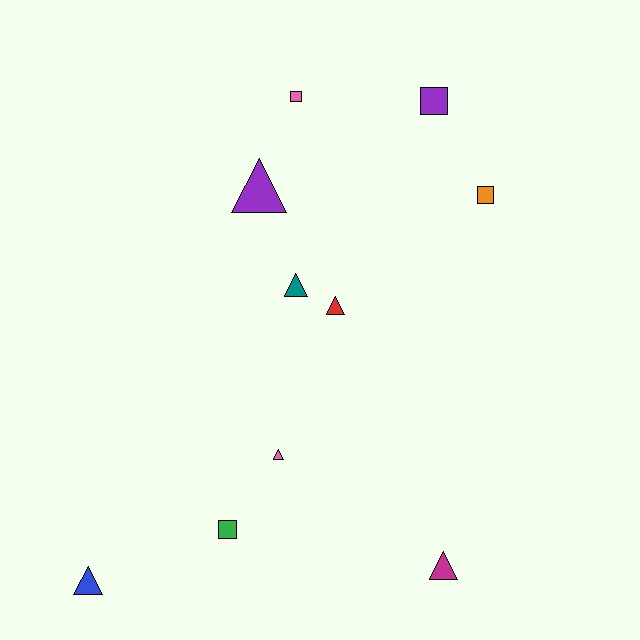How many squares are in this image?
There are 4 squares.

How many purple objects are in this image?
There are 2 purple objects.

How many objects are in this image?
There are 10 objects.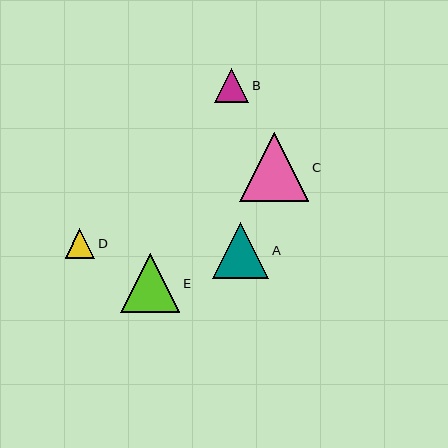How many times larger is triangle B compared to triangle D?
Triangle B is approximately 1.2 times the size of triangle D.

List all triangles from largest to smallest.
From largest to smallest: C, E, A, B, D.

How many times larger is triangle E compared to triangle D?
Triangle E is approximately 2.0 times the size of triangle D.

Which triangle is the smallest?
Triangle D is the smallest with a size of approximately 30 pixels.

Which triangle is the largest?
Triangle C is the largest with a size of approximately 69 pixels.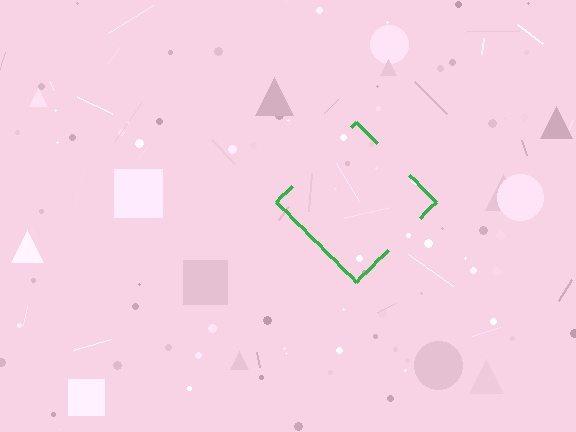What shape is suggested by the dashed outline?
The dashed outline suggests a diamond.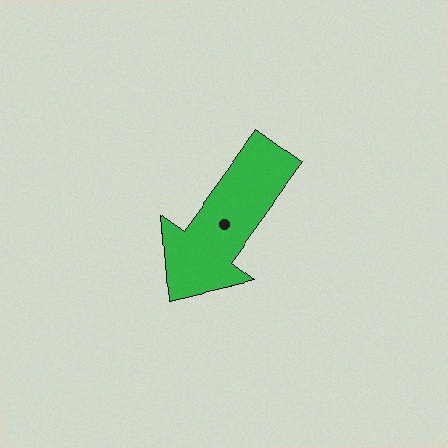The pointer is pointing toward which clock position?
Roughly 7 o'clock.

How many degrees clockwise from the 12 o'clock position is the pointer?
Approximately 216 degrees.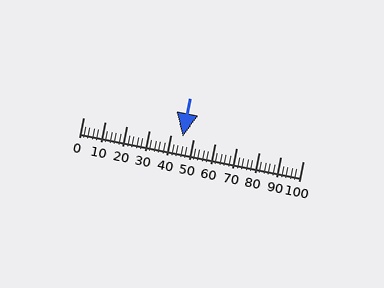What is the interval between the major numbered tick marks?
The major tick marks are spaced 10 units apart.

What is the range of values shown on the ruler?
The ruler shows values from 0 to 100.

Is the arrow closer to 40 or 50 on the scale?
The arrow is closer to 50.